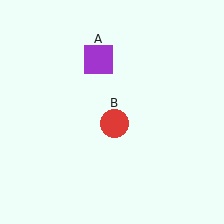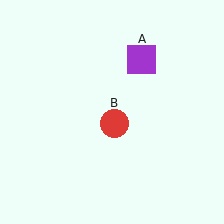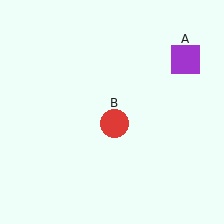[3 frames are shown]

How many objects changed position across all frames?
1 object changed position: purple square (object A).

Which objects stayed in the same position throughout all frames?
Red circle (object B) remained stationary.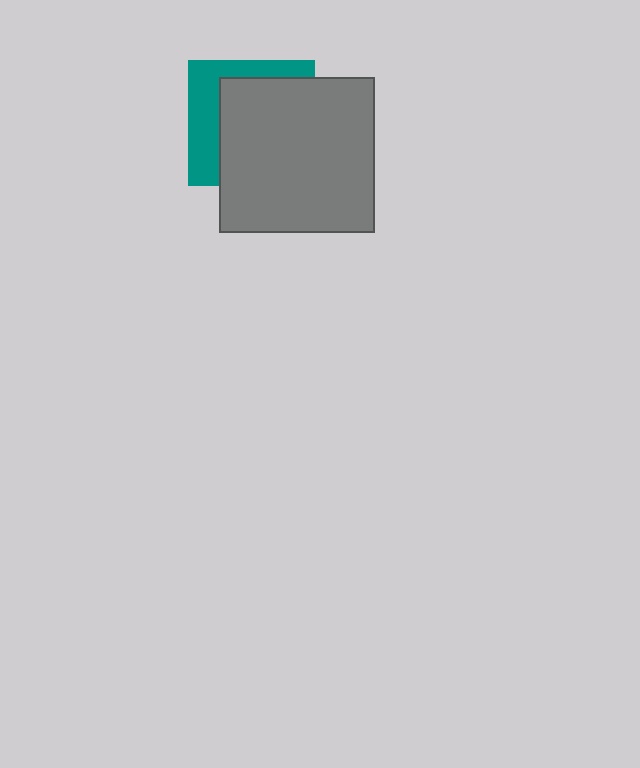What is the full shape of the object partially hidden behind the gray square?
The partially hidden object is a teal square.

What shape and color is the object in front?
The object in front is a gray square.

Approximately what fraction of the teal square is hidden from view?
Roughly 64% of the teal square is hidden behind the gray square.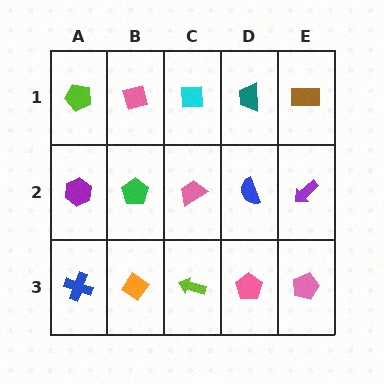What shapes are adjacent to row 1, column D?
A blue semicircle (row 2, column D), a cyan square (row 1, column C), a brown rectangle (row 1, column E).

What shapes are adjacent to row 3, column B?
A green pentagon (row 2, column B), a blue cross (row 3, column A), a lime arrow (row 3, column C).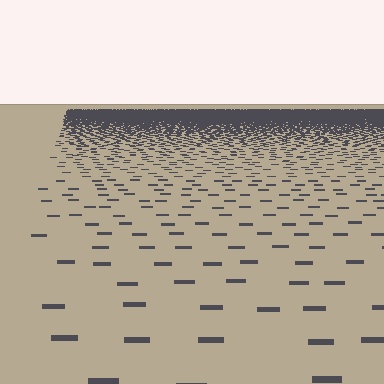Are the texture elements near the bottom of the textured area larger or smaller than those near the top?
Larger. Near the bottom, elements are closer to the viewer and appear at a bigger on-screen size.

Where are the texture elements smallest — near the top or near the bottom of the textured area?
Near the top.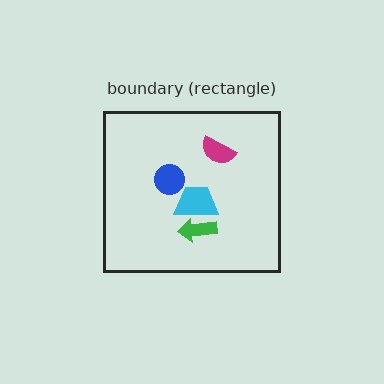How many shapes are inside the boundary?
4 inside, 0 outside.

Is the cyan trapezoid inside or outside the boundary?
Inside.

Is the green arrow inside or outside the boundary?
Inside.